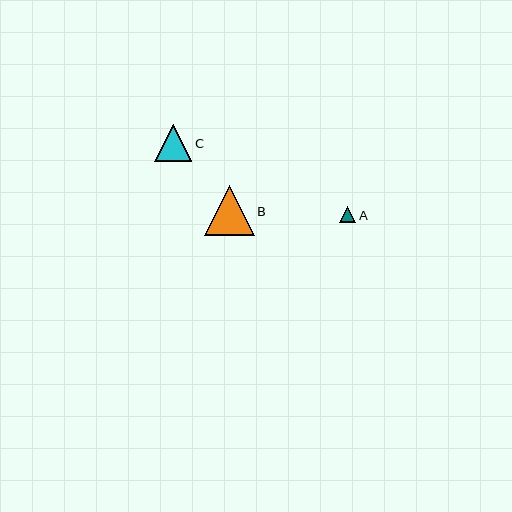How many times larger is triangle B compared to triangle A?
Triangle B is approximately 3.1 times the size of triangle A.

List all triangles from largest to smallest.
From largest to smallest: B, C, A.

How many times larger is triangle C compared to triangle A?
Triangle C is approximately 2.3 times the size of triangle A.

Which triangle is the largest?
Triangle B is the largest with a size of approximately 49 pixels.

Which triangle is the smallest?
Triangle A is the smallest with a size of approximately 16 pixels.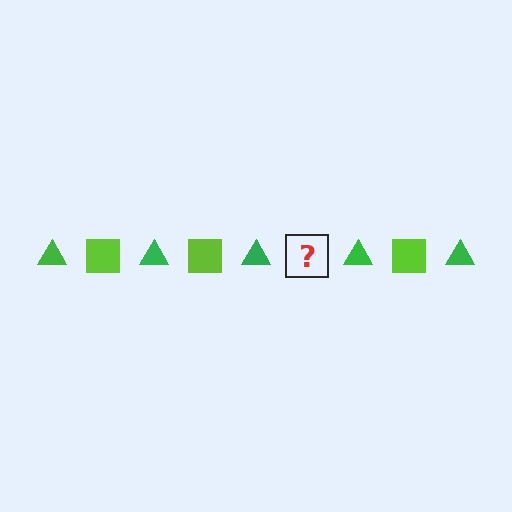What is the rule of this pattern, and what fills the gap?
The rule is that the pattern alternates between green triangle and lime square. The gap should be filled with a lime square.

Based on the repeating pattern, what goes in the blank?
The blank should be a lime square.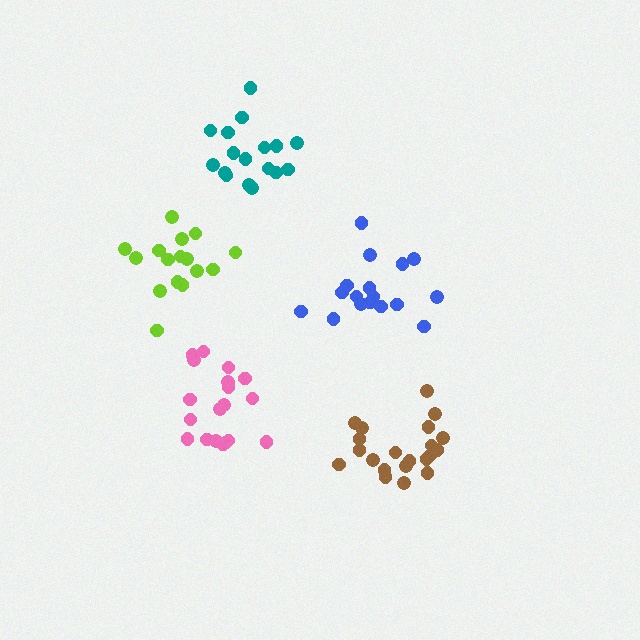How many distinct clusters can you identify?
There are 5 distinct clusters.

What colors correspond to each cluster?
The clusters are colored: brown, lime, blue, teal, pink.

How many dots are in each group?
Group 1: 21 dots, Group 2: 16 dots, Group 3: 17 dots, Group 4: 17 dots, Group 5: 20 dots (91 total).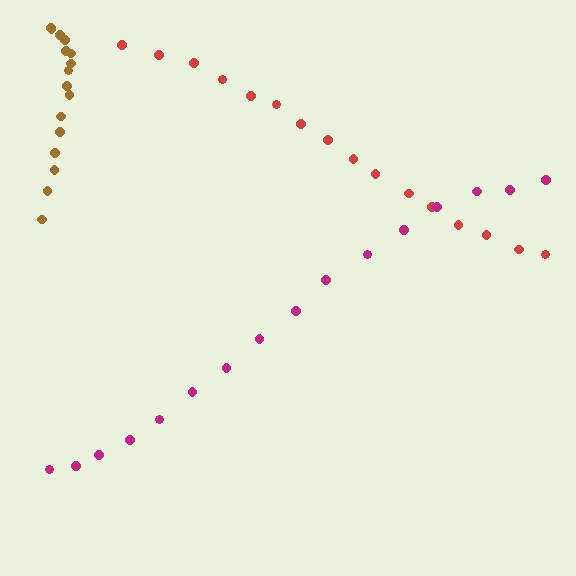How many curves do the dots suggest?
There are 3 distinct paths.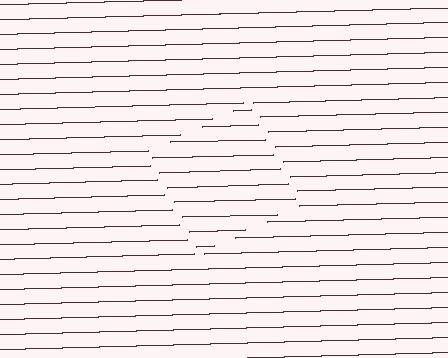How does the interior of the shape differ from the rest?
The interior of the shape contains the same grating, shifted by half a period — the contour is defined by the phase discontinuity where line-ends from the inner and outer gratings abut.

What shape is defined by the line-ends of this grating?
An illusory square. The interior of the shape contains the same grating, shifted by half a period — the contour is defined by the phase discontinuity where line-ends from the inner and outer gratings abut.